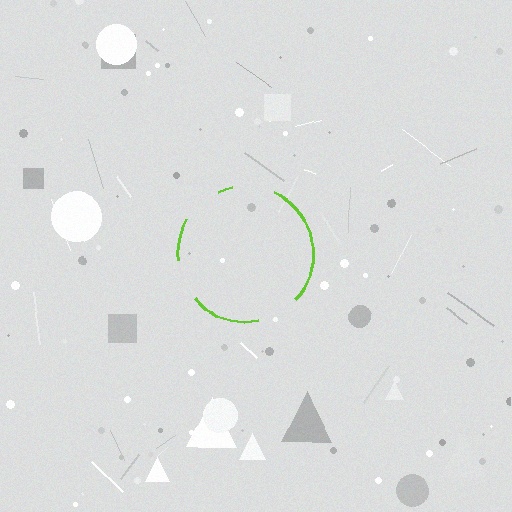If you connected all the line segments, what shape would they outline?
They would outline a circle.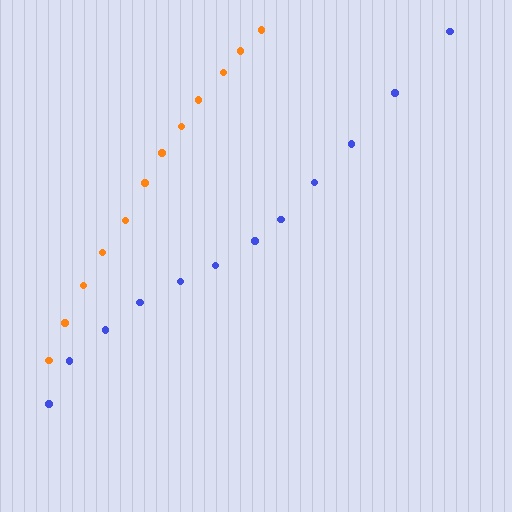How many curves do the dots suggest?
There are 2 distinct paths.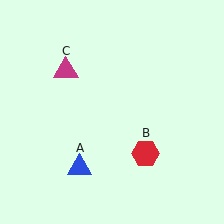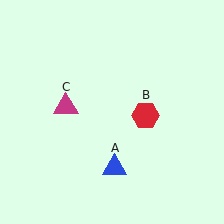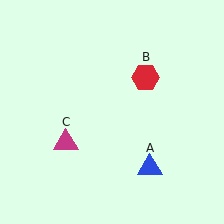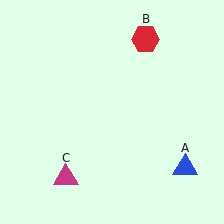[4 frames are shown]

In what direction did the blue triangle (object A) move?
The blue triangle (object A) moved right.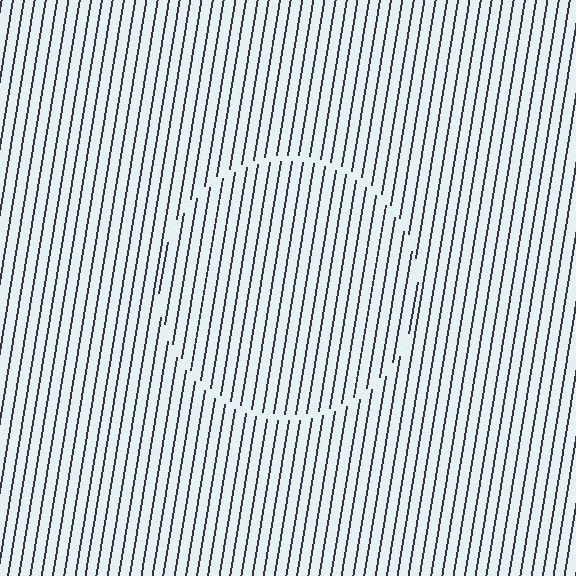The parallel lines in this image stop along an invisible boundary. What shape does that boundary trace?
An illusory circle. The interior of the shape contains the same grating, shifted by half a period — the contour is defined by the phase discontinuity where line-ends from the inner and outer gratings abut.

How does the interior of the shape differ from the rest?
The interior of the shape contains the same grating, shifted by half a period — the contour is defined by the phase discontinuity where line-ends from the inner and outer gratings abut.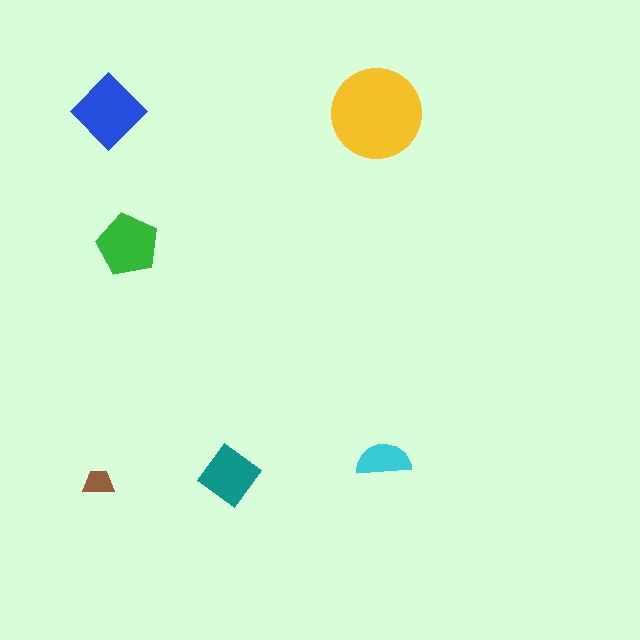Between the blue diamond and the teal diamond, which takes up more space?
The blue diamond.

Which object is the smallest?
The brown trapezoid.